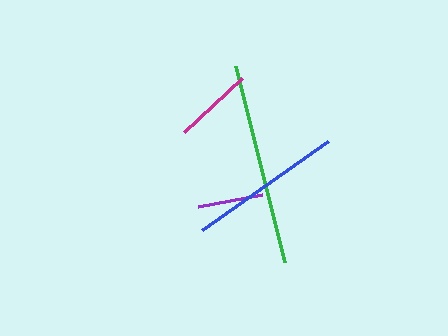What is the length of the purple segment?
The purple segment is approximately 65 pixels long.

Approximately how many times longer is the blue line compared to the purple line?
The blue line is approximately 2.4 times the length of the purple line.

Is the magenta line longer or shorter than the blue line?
The blue line is longer than the magenta line.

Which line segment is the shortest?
The purple line is the shortest at approximately 65 pixels.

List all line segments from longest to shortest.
From longest to shortest: green, blue, magenta, purple.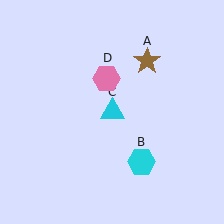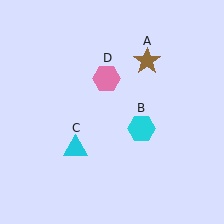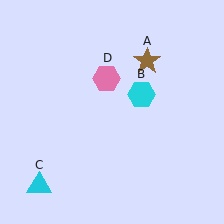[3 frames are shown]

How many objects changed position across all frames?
2 objects changed position: cyan hexagon (object B), cyan triangle (object C).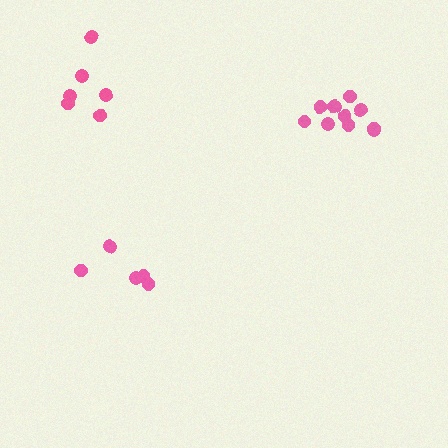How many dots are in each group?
Group 1: 5 dots, Group 2: 6 dots, Group 3: 11 dots (22 total).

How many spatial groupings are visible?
There are 3 spatial groupings.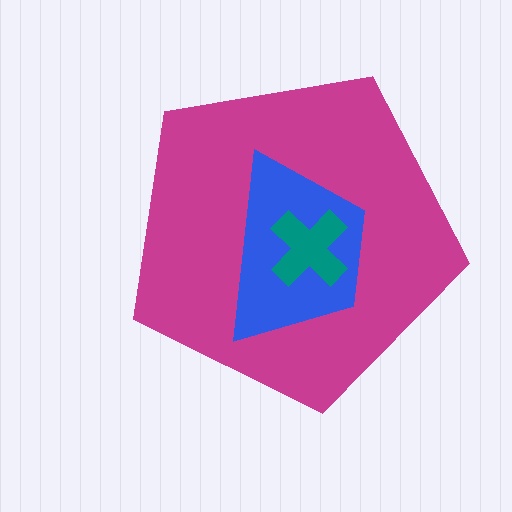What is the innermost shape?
The teal cross.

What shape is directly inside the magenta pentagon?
The blue trapezoid.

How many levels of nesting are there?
3.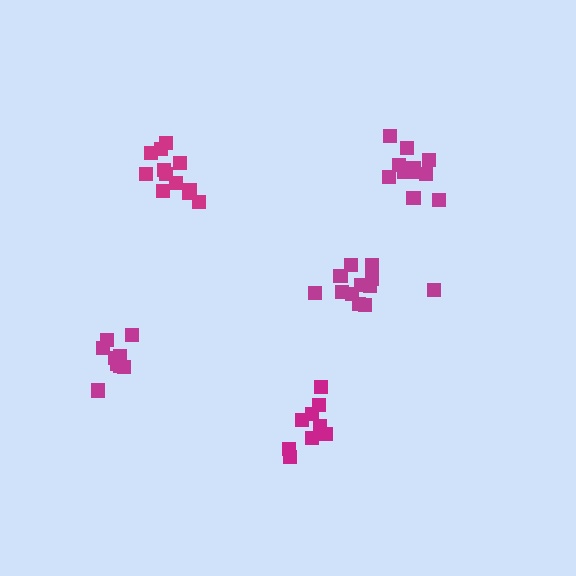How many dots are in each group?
Group 1: 9 dots, Group 2: 9 dots, Group 3: 12 dots, Group 4: 11 dots, Group 5: 13 dots (54 total).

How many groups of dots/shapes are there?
There are 5 groups.